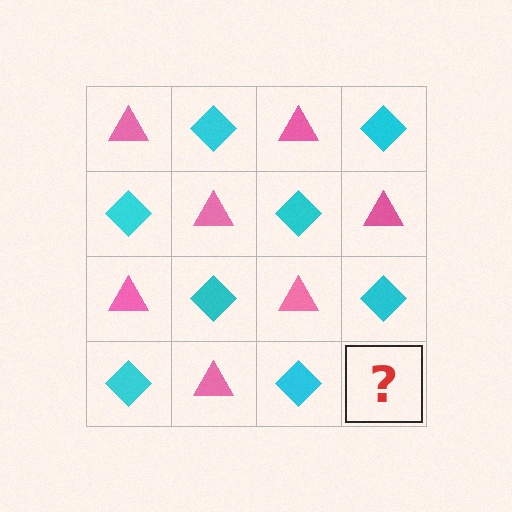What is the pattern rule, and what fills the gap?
The rule is that it alternates pink triangle and cyan diamond in a checkerboard pattern. The gap should be filled with a pink triangle.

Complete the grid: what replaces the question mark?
The question mark should be replaced with a pink triangle.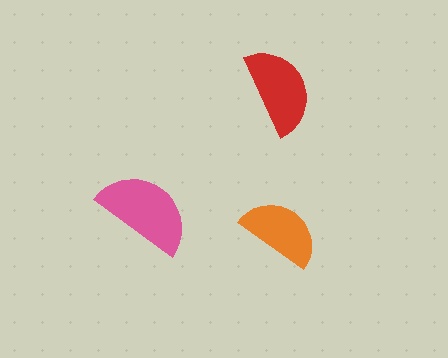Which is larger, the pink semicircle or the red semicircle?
The pink one.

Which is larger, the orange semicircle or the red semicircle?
The red one.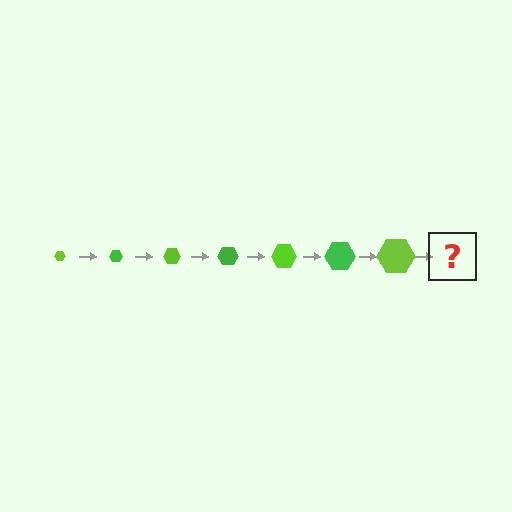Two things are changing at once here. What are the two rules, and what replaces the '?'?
The two rules are that the hexagon grows larger each step and the color cycles through lime and green. The '?' should be a green hexagon, larger than the previous one.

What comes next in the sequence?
The next element should be a green hexagon, larger than the previous one.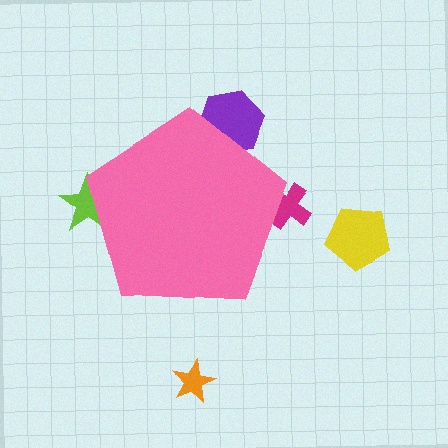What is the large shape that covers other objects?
A pink pentagon.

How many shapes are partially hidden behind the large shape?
3 shapes are partially hidden.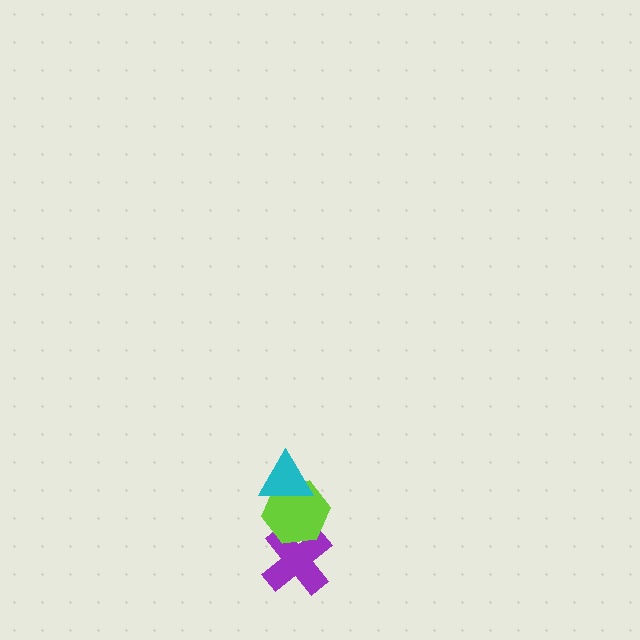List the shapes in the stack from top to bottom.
From top to bottom: the cyan triangle, the lime hexagon, the purple cross.